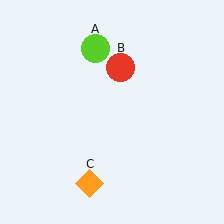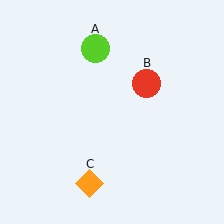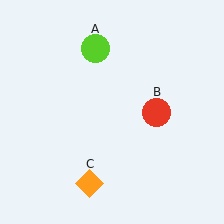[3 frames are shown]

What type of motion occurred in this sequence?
The red circle (object B) rotated clockwise around the center of the scene.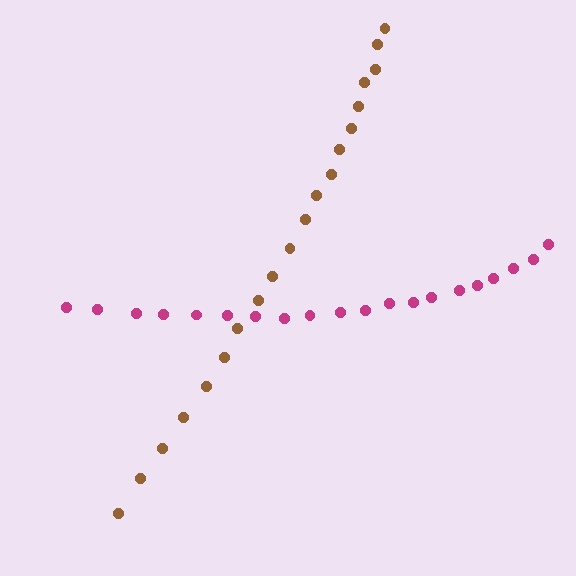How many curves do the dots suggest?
There are 2 distinct paths.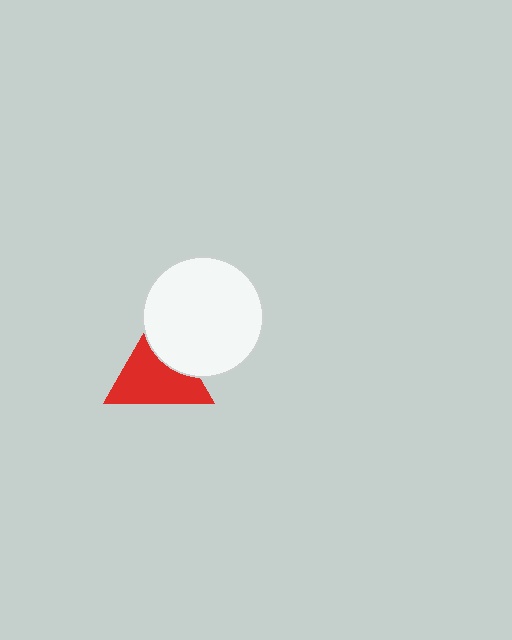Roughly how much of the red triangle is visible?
Most of it is visible (roughly 70%).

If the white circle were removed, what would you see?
You would see the complete red triangle.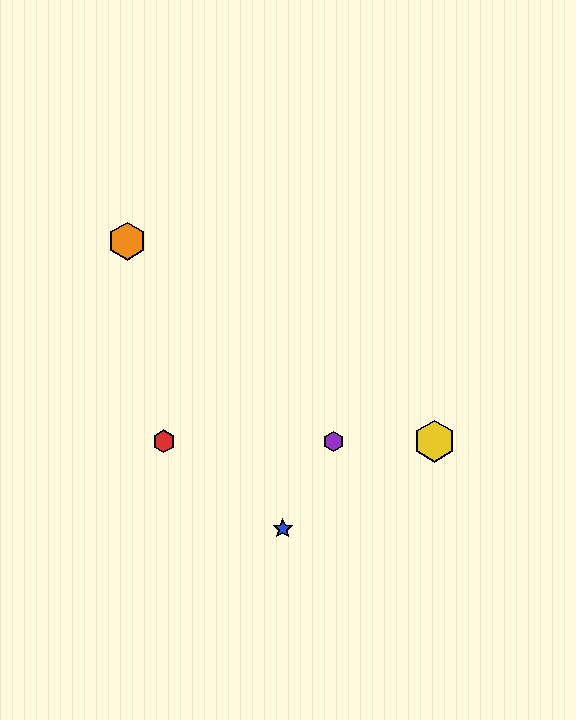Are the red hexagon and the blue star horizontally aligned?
No, the red hexagon is at y≈441 and the blue star is at y≈529.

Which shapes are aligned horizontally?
The red hexagon, the green hexagon, the yellow hexagon, the purple hexagon are aligned horizontally.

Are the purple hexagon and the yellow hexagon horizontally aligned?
Yes, both are at y≈441.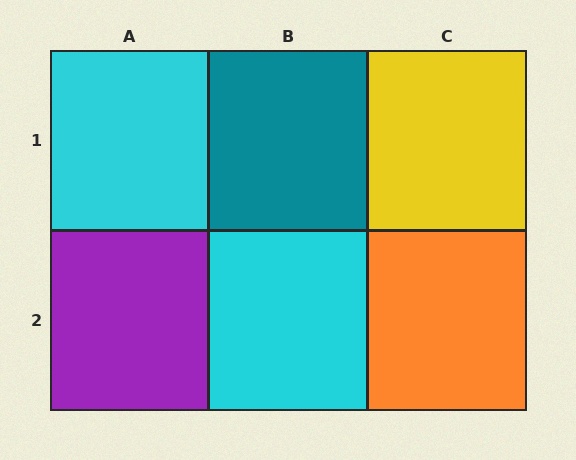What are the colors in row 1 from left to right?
Cyan, teal, yellow.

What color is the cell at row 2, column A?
Purple.